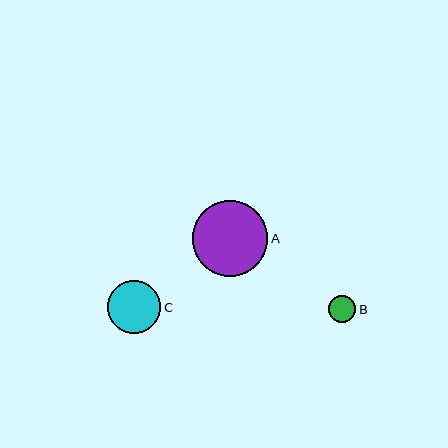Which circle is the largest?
Circle A is the largest with a size of approximately 75 pixels.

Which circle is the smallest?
Circle B is the smallest with a size of approximately 27 pixels.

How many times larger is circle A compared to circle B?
Circle A is approximately 2.8 times the size of circle B.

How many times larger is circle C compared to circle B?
Circle C is approximately 2.0 times the size of circle B.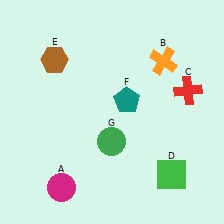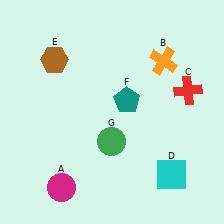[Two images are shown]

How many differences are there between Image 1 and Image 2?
There is 1 difference between the two images.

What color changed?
The square (D) changed from green in Image 1 to cyan in Image 2.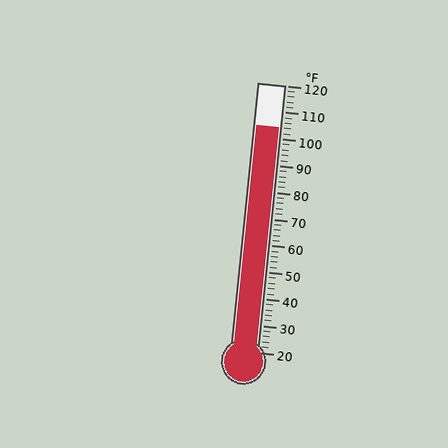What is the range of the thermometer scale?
The thermometer scale ranges from 20°F to 120°F.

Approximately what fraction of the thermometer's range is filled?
The thermometer is filled to approximately 85% of its range.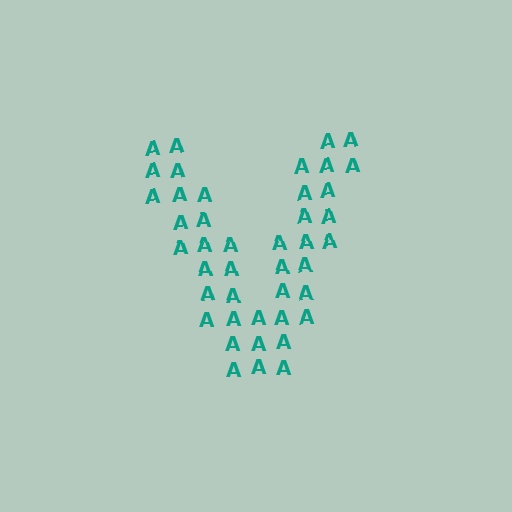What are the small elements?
The small elements are letter A's.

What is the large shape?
The large shape is the letter V.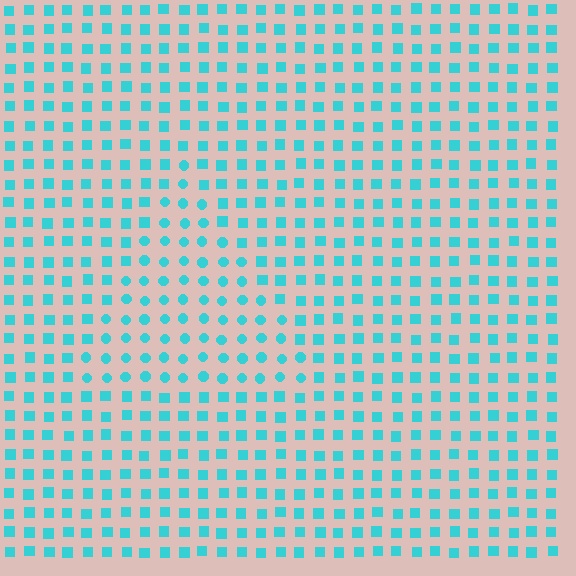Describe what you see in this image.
The image is filled with small cyan elements arranged in a uniform grid. A triangle-shaped region contains circles, while the surrounding area contains squares. The boundary is defined purely by the change in element shape.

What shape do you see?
I see a triangle.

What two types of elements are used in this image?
The image uses circles inside the triangle region and squares outside it.